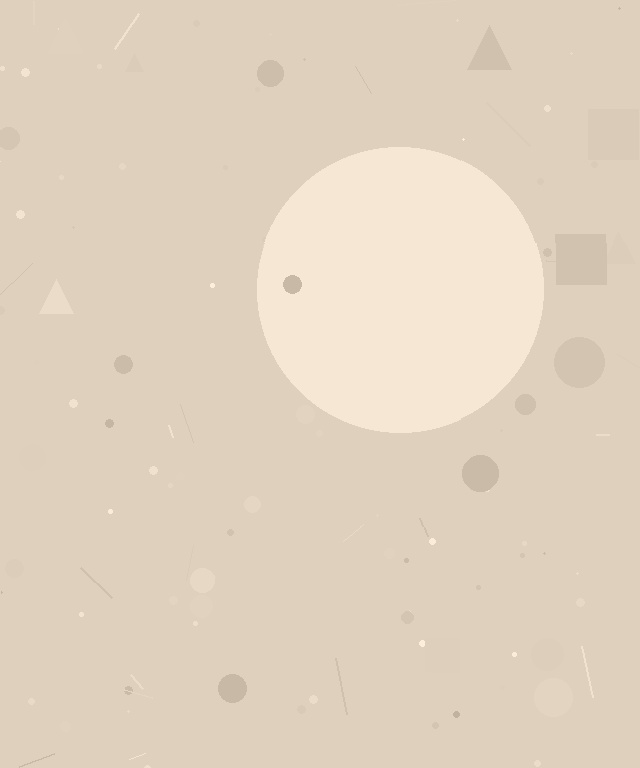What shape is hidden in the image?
A circle is hidden in the image.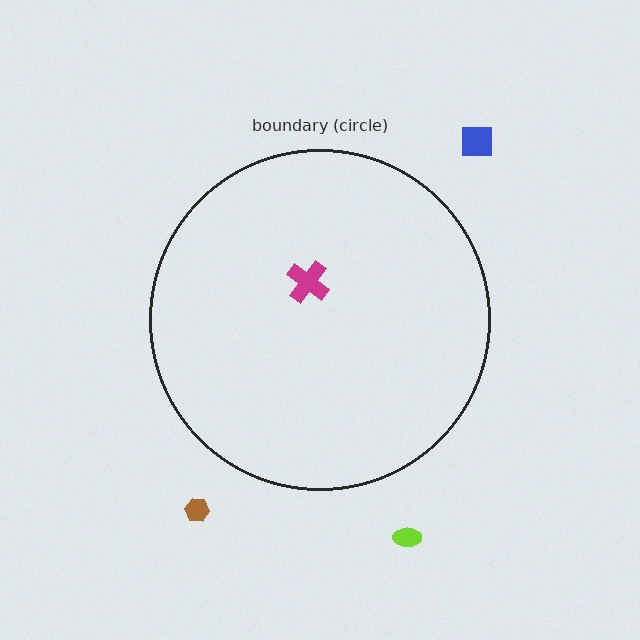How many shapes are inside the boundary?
1 inside, 3 outside.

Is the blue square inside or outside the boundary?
Outside.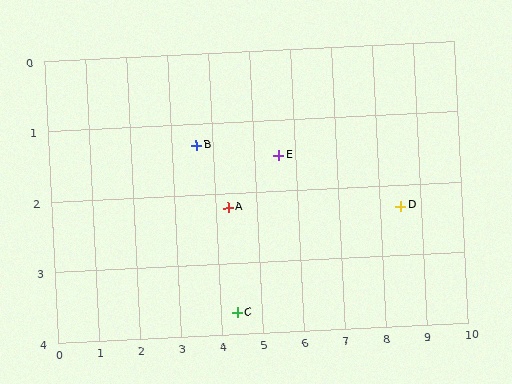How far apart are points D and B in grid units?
Points D and B are about 5.0 grid units apart.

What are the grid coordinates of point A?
Point A is at approximately (4.3, 2.2).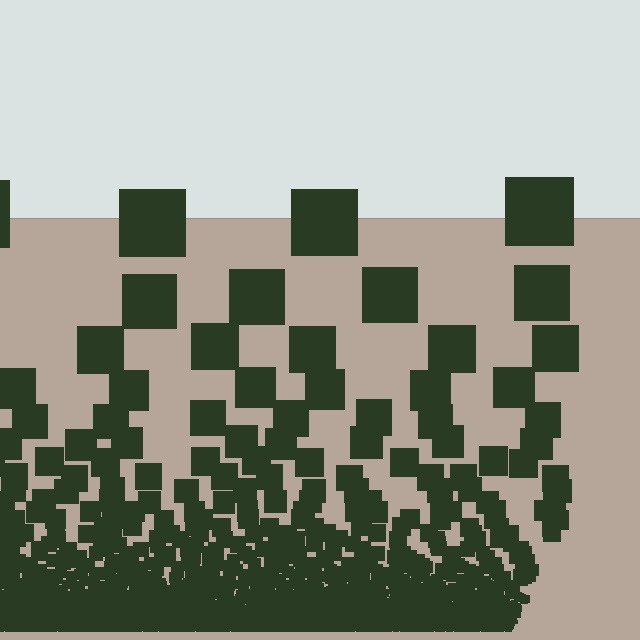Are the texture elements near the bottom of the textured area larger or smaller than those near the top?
Smaller. The gradient is inverted — elements near the bottom are smaller and denser.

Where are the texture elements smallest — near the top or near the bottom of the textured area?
Near the bottom.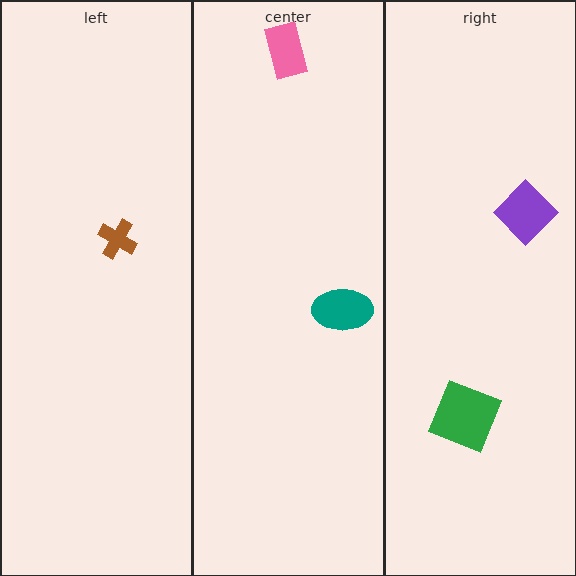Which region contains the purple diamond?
The right region.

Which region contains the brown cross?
The left region.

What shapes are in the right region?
The green square, the purple diamond.